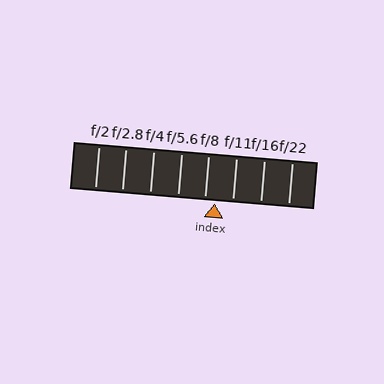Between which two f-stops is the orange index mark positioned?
The index mark is between f/8 and f/11.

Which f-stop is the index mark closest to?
The index mark is closest to f/8.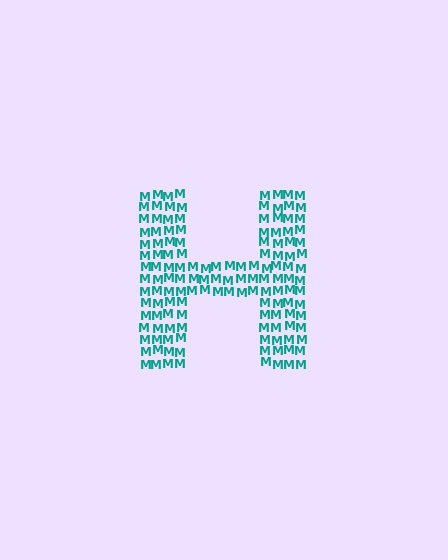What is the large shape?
The large shape is the letter H.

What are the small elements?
The small elements are letter M's.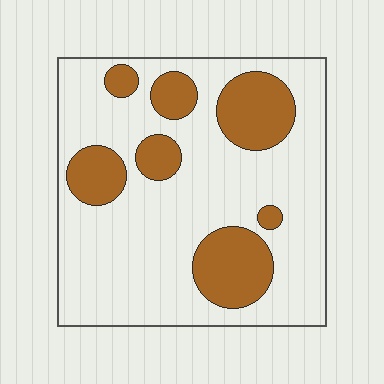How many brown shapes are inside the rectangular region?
7.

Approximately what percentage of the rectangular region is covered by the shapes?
Approximately 25%.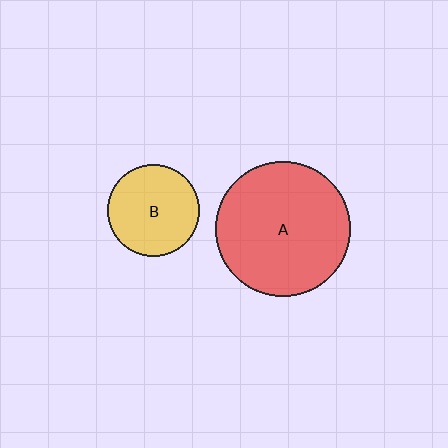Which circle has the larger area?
Circle A (red).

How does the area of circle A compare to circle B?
Approximately 2.2 times.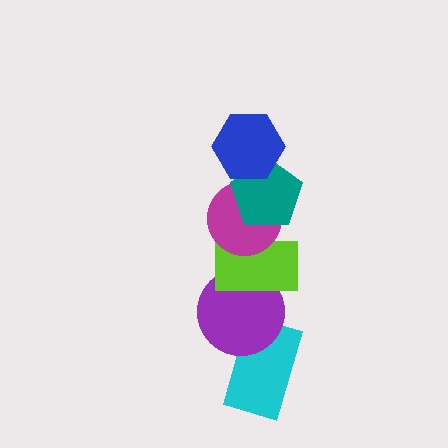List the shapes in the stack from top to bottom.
From top to bottom: the blue hexagon, the teal pentagon, the magenta circle, the lime rectangle, the purple circle, the cyan rectangle.